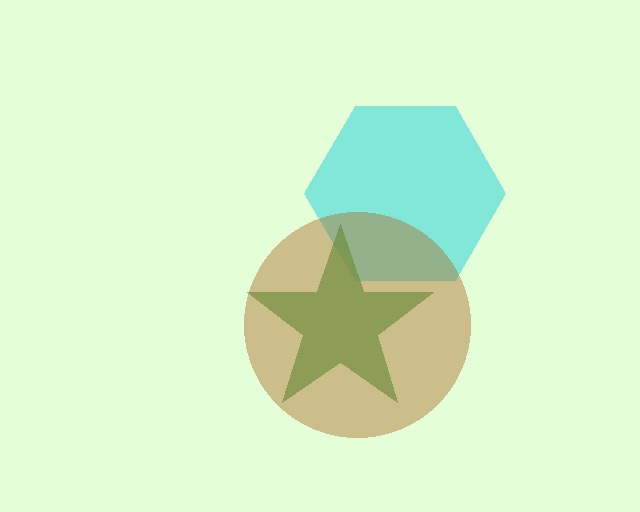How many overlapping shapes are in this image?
There are 3 overlapping shapes in the image.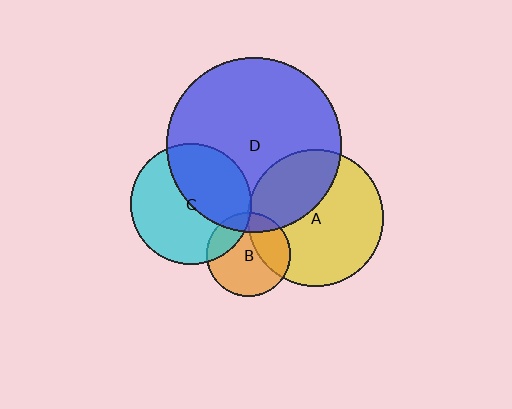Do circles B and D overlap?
Yes.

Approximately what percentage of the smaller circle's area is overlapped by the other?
Approximately 15%.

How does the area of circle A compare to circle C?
Approximately 1.3 times.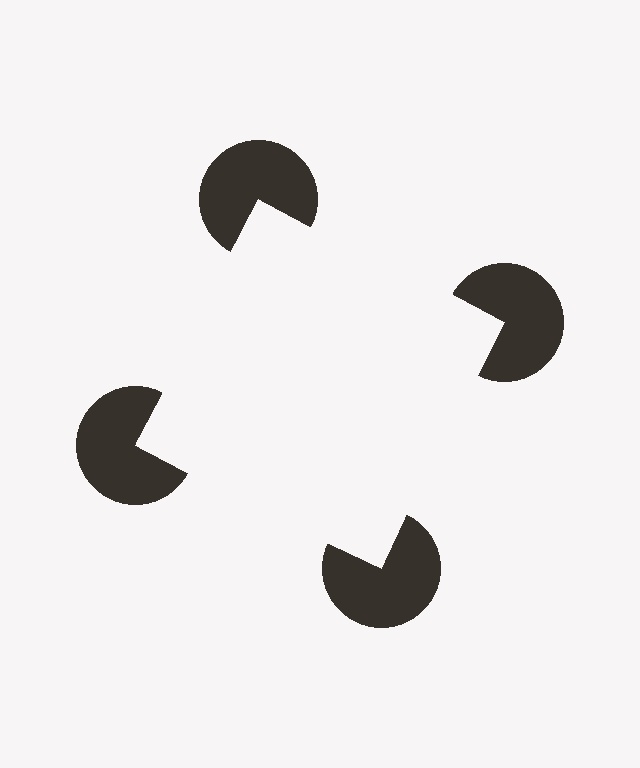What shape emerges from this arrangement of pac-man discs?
An illusory square — its edges are inferred from the aligned wedge cuts in the pac-man discs, not physically drawn.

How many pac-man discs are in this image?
There are 4 — one at each vertex of the illusory square.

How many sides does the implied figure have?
4 sides.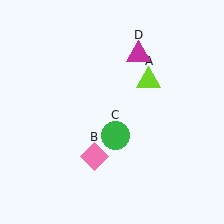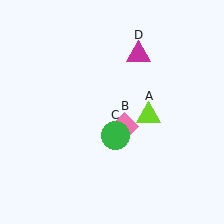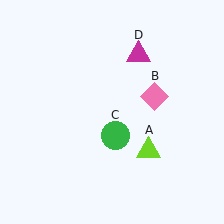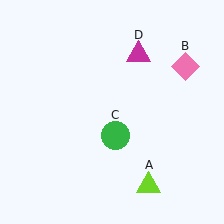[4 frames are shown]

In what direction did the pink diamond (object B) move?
The pink diamond (object B) moved up and to the right.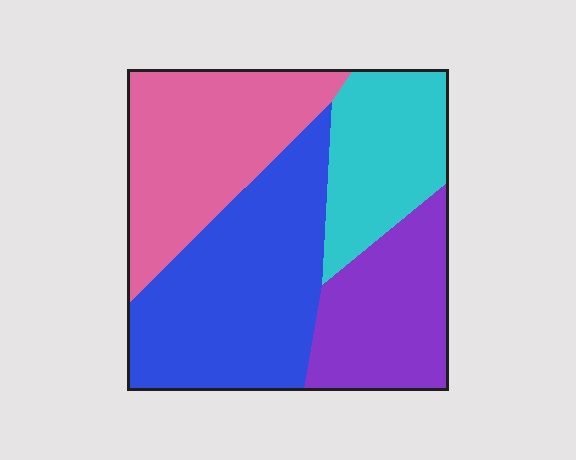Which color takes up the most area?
Blue, at roughly 35%.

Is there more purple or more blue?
Blue.